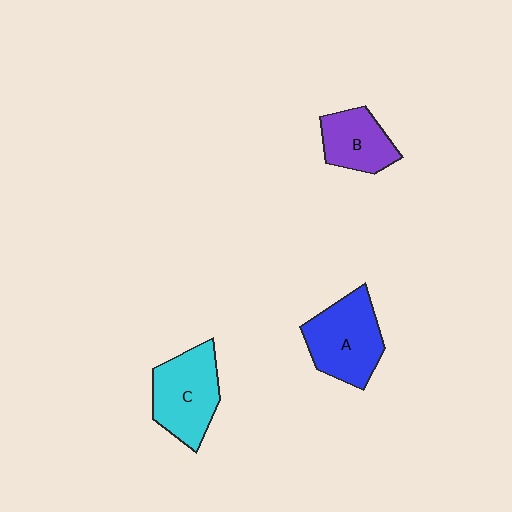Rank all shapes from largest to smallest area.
From largest to smallest: A (blue), C (cyan), B (purple).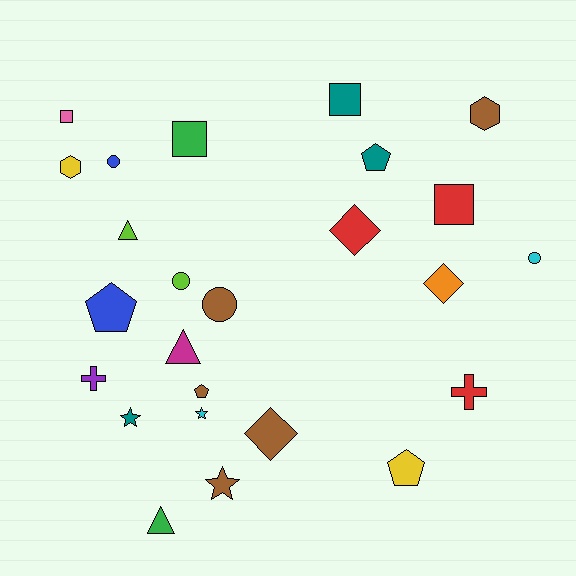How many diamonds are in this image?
There are 3 diamonds.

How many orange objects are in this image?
There is 1 orange object.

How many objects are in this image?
There are 25 objects.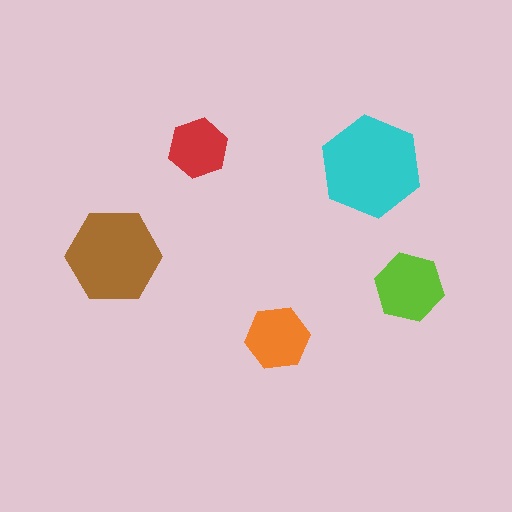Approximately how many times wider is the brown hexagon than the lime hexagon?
About 1.5 times wider.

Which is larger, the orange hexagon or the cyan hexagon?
The cyan one.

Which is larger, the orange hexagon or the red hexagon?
The orange one.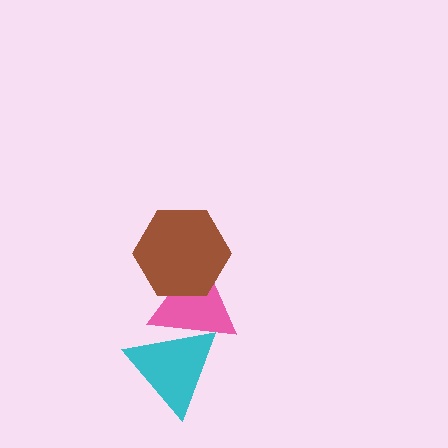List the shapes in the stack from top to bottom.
From top to bottom: the brown hexagon, the pink triangle, the cyan triangle.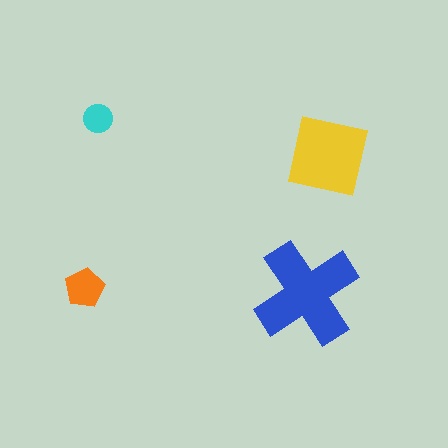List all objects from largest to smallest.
The blue cross, the yellow square, the orange pentagon, the cyan circle.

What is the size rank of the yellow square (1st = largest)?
2nd.